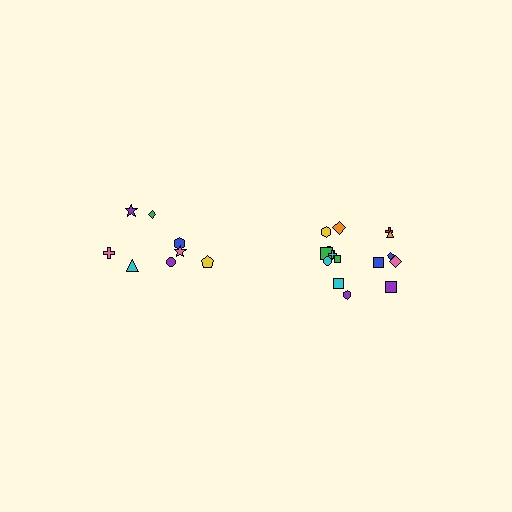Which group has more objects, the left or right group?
The right group.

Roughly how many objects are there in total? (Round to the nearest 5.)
Roughly 25 objects in total.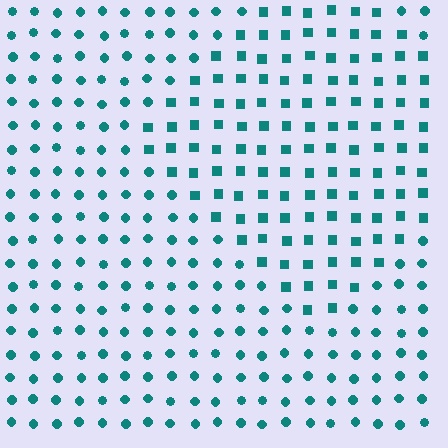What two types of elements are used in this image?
The image uses squares inside the diamond region and circles outside it.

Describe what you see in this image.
The image is filled with small teal elements arranged in a uniform grid. A diamond-shaped region contains squares, while the surrounding area contains circles. The boundary is defined purely by the change in element shape.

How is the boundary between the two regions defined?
The boundary is defined by a change in element shape: squares inside vs. circles outside. All elements share the same color and spacing.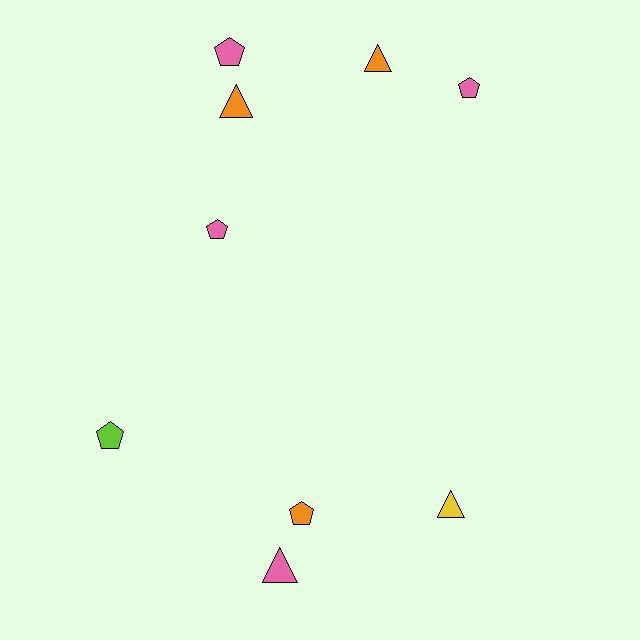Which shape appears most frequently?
Pentagon, with 5 objects.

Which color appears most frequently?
Pink, with 4 objects.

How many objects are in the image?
There are 9 objects.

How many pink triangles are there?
There is 1 pink triangle.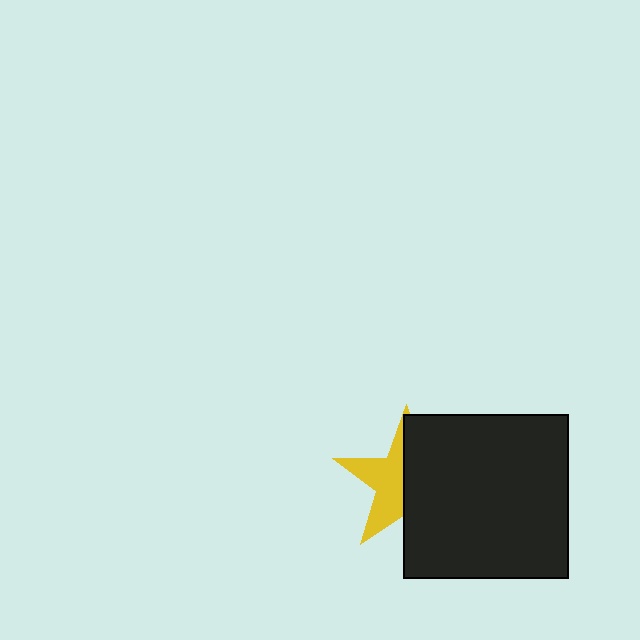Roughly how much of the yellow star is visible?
About half of it is visible (roughly 47%).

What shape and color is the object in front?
The object in front is a black rectangle.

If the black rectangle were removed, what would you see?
You would see the complete yellow star.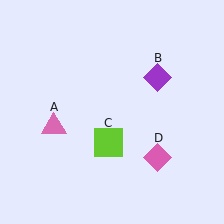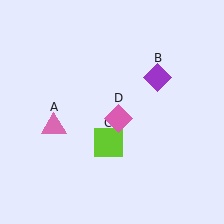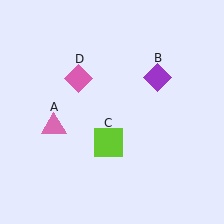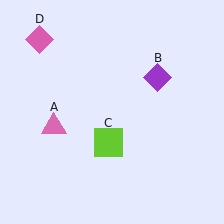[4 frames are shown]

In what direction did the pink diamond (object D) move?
The pink diamond (object D) moved up and to the left.